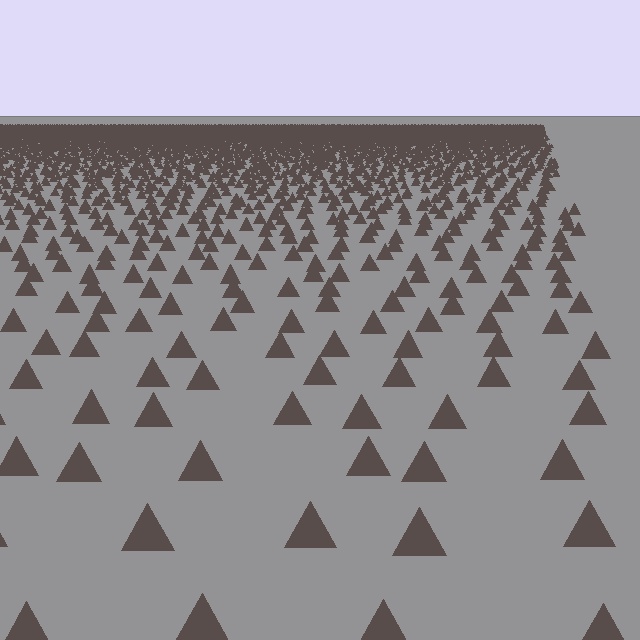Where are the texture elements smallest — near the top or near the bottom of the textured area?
Near the top.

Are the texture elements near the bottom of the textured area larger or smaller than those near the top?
Larger. Near the bottom, elements are closer to the viewer and appear at a bigger on-screen size.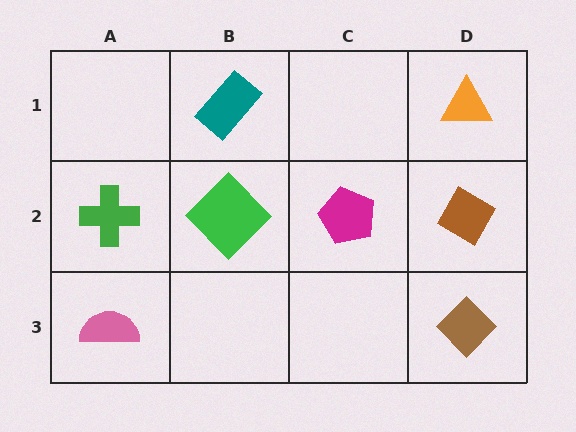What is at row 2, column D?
A brown diamond.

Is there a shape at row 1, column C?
No, that cell is empty.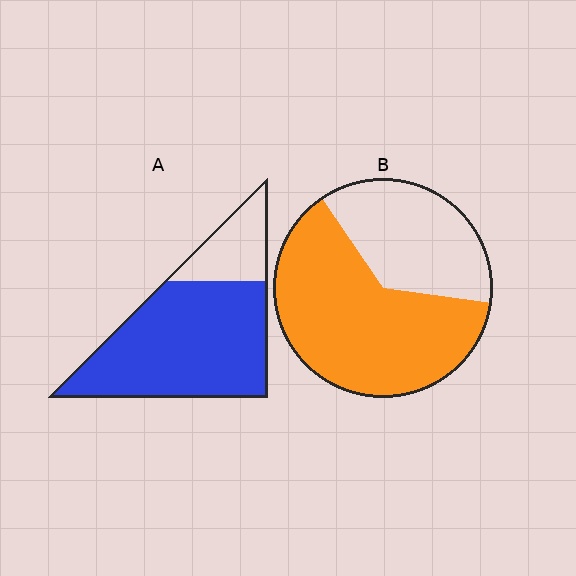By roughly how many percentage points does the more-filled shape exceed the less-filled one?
By roughly 15 percentage points (A over B).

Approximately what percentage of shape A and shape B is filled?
A is approximately 80% and B is approximately 65%.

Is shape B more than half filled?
Yes.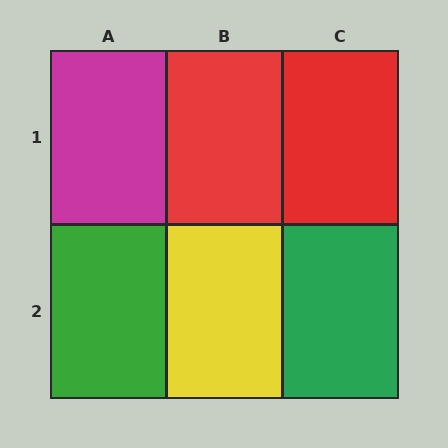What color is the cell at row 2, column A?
Green.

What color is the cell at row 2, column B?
Yellow.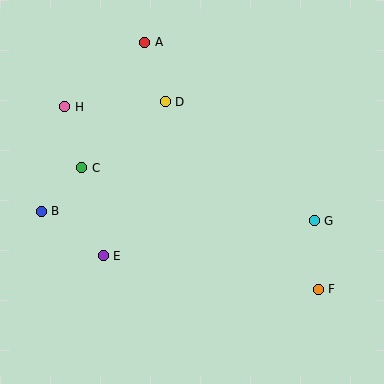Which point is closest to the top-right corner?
Point G is closest to the top-right corner.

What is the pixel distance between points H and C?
The distance between H and C is 63 pixels.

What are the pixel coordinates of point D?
Point D is at (165, 102).